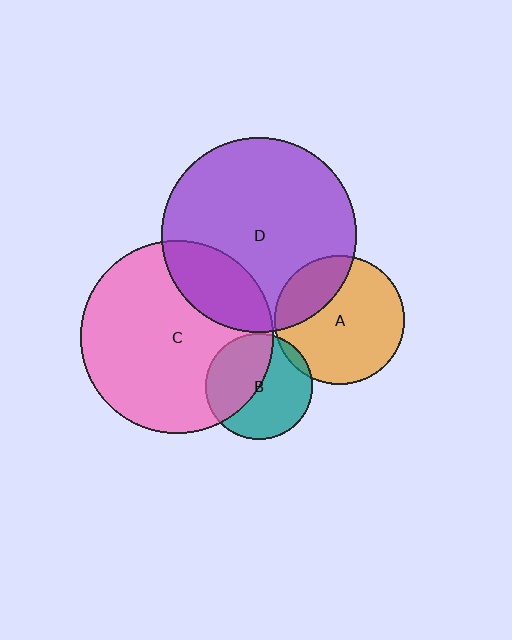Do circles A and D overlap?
Yes.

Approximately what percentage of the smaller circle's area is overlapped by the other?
Approximately 25%.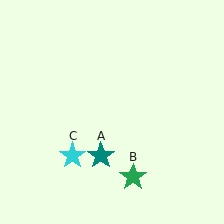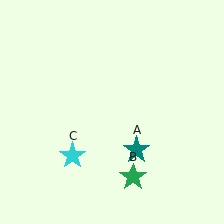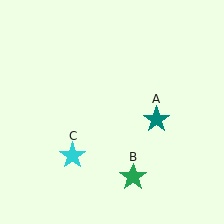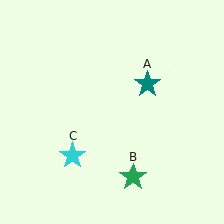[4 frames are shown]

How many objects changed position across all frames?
1 object changed position: teal star (object A).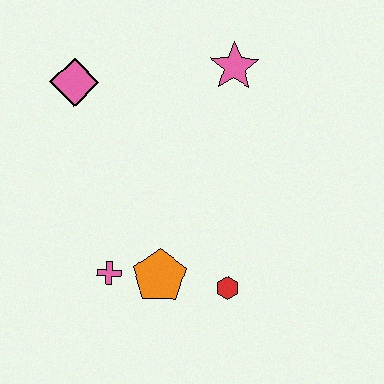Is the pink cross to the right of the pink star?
No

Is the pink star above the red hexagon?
Yes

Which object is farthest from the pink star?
The pink cross is farthest from the pink star.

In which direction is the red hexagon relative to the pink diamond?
The red hexagon is below the pink diamond.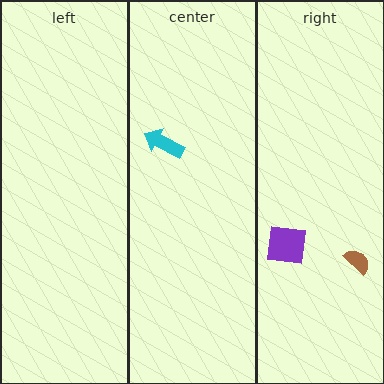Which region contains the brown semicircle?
The right region.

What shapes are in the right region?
The purple square, the brown semicircle.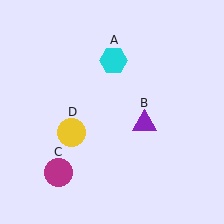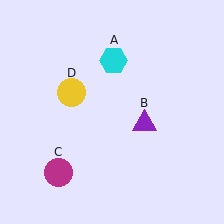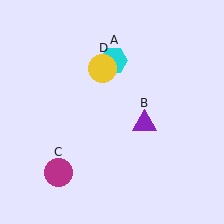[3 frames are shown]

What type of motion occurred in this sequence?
The yellow circle (object D) rotated clockwise around the center of the scene.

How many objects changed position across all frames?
1 object changed position: yellow circle (object D).